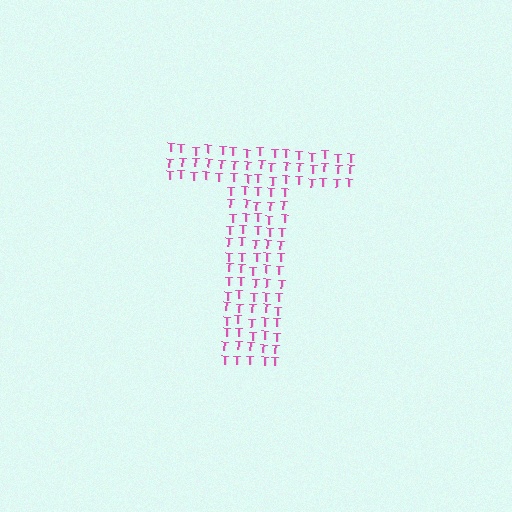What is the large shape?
The large shape is the letter T.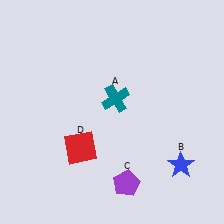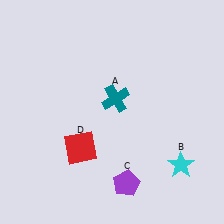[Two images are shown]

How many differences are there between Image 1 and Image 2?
There is 1 difference between the two images.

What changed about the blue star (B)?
In Image 1, B is blue. In Image 2, it changed to cyan.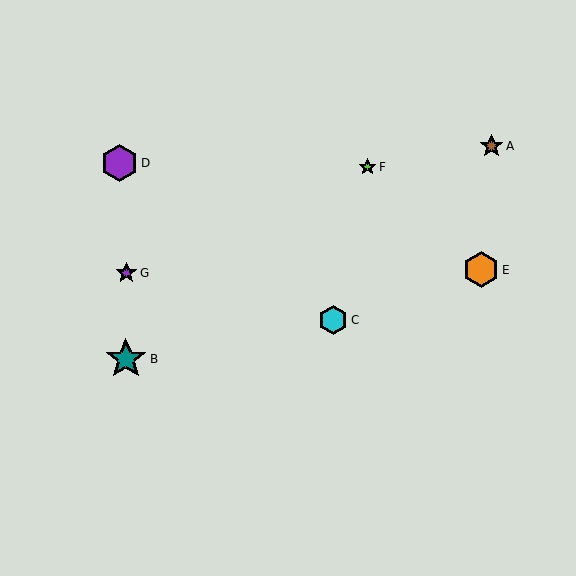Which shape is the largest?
The teal star (labeled B) is the largest.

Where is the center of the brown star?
The center of the brown star is at (492, 146).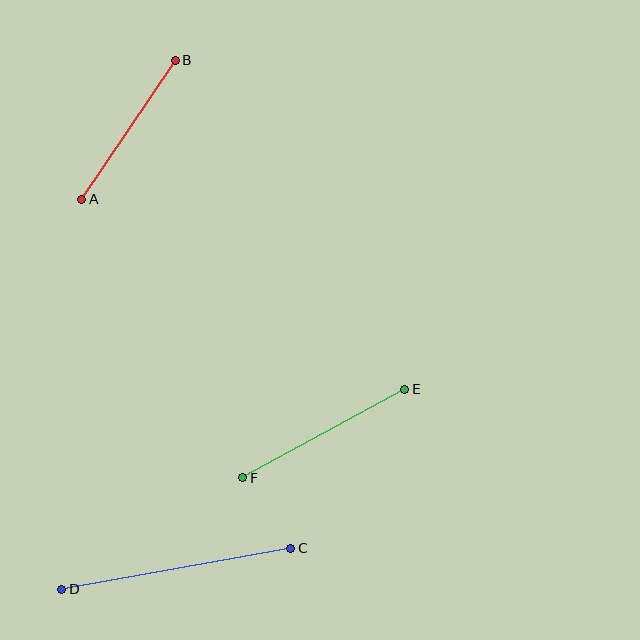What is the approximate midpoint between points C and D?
The midpoint is at approximately (176, 569) pixels.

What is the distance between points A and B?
The distance is approximately 167 pixels.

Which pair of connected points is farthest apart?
Points C and D are farthest apart.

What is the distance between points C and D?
The distance is approximately 233 pixels.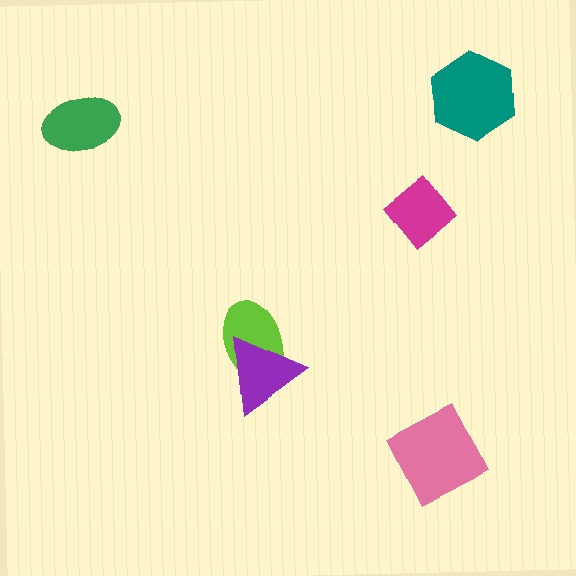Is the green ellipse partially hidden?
No, no other shape covers it.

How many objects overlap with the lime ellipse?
1 object overlaps with the lime ellipse.